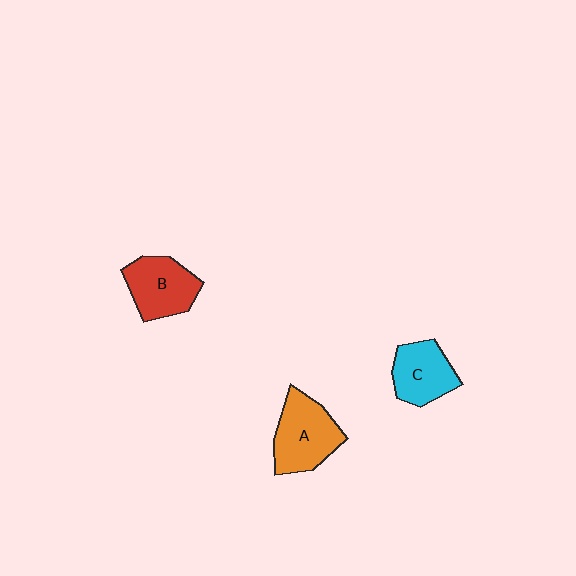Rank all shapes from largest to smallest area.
From largest to smallest: A (orange), B (red), C (cyan).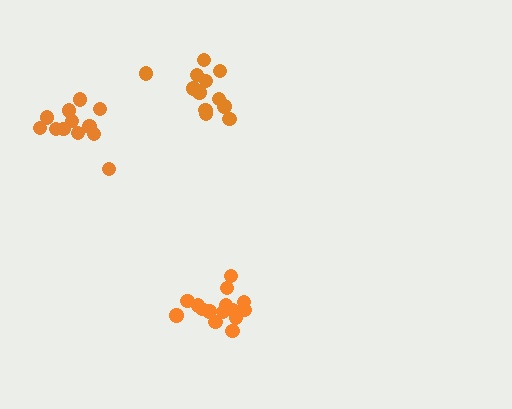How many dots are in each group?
Group 1: 15 dots, Group 2: 12 dots, Group 3: 12 dots (39 total).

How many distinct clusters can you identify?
There are 3 distinct clusters.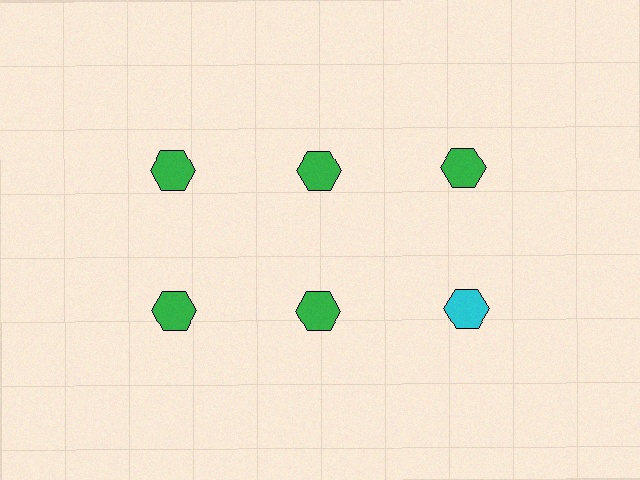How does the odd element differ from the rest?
It has a different color: cyan instead of green.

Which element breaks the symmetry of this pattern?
The cyan hexagon in the second row, center column breaks the symmetry. All other shapes are green hexagons.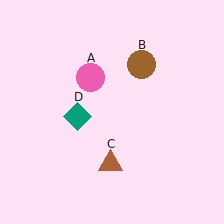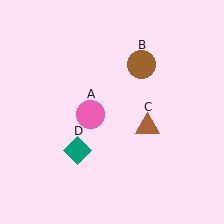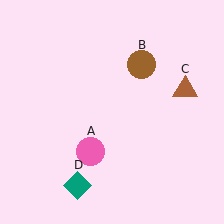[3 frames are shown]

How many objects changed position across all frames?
3 objects changed position: pink circle (object A), brown triangle (object C), teal diamond (object D).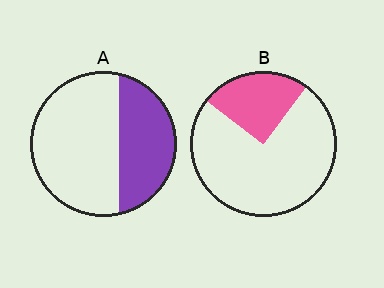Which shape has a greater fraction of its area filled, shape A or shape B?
Shape A.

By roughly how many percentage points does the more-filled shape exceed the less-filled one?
By roughly 10 percentage points (A over B).